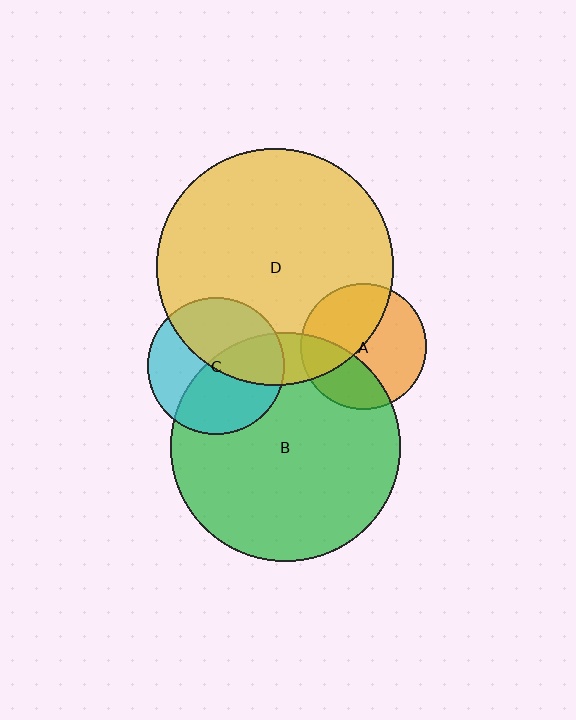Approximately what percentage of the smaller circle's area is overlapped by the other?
Approximately 45%.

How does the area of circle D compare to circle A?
Approximately 3.5 times.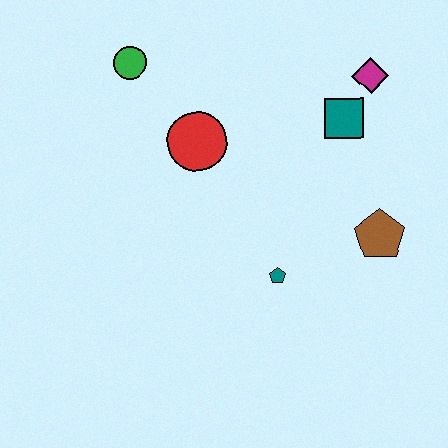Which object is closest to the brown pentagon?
The teal pentagon is closest to the brown pentagon.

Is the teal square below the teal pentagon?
No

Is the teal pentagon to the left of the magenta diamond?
Yes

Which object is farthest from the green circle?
The brown pentagon is farthest from the green circle.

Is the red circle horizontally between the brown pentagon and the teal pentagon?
No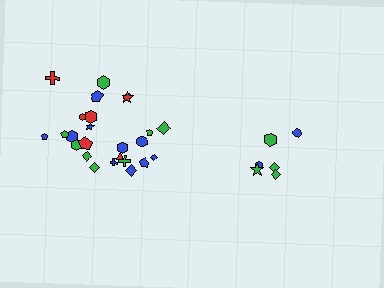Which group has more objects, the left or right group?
The left group.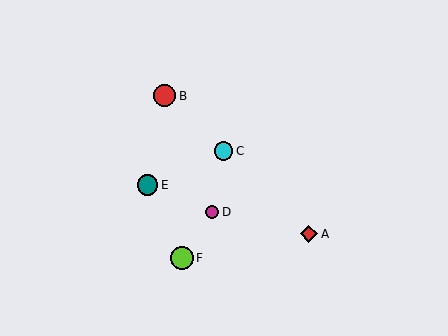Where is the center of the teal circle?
The center of the teal circle is at (147, 185).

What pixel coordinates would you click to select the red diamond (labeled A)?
Click at (309, 234) to select the red diamond A.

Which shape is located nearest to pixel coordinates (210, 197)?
The magenta circle (labeled D) at (212, 212) is nearest to that location.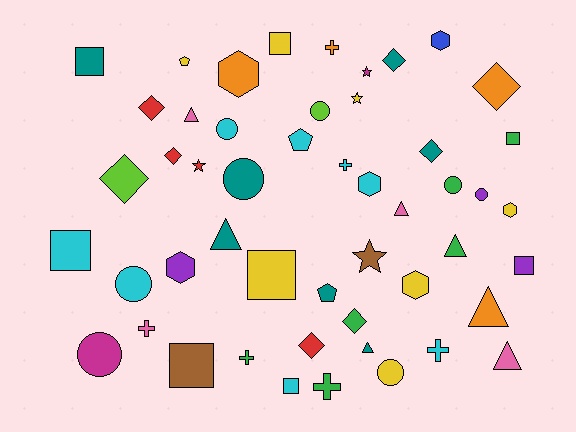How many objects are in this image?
There are 50 objects.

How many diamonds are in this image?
There are 8 diamonds.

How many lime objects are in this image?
There are 2 lime objects.